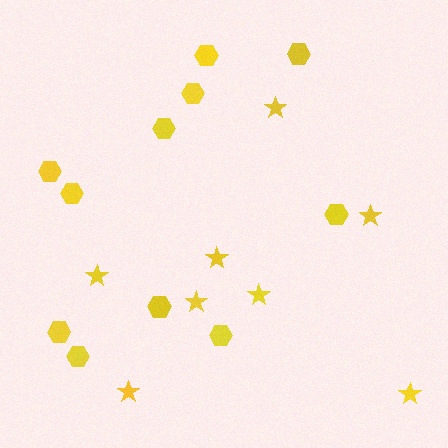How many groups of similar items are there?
There are 2 groups: one group of hexagons (11) and one group of stars (8).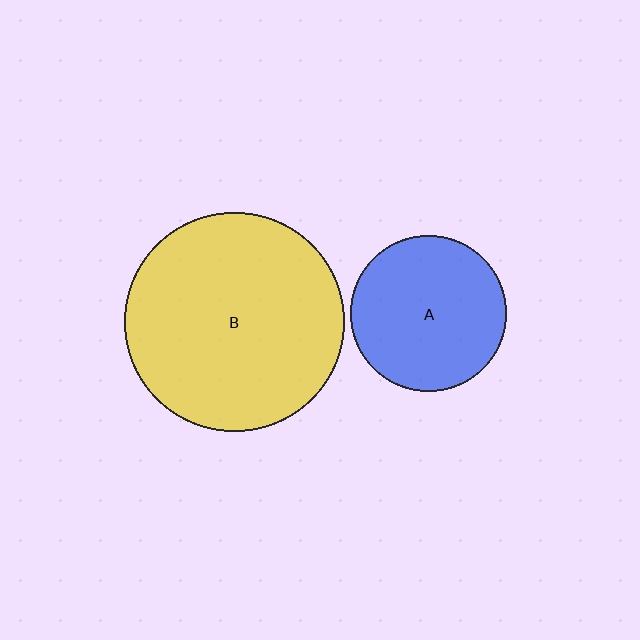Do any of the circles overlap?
No, none of the circles overlap.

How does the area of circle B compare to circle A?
Approximately 2.0 times.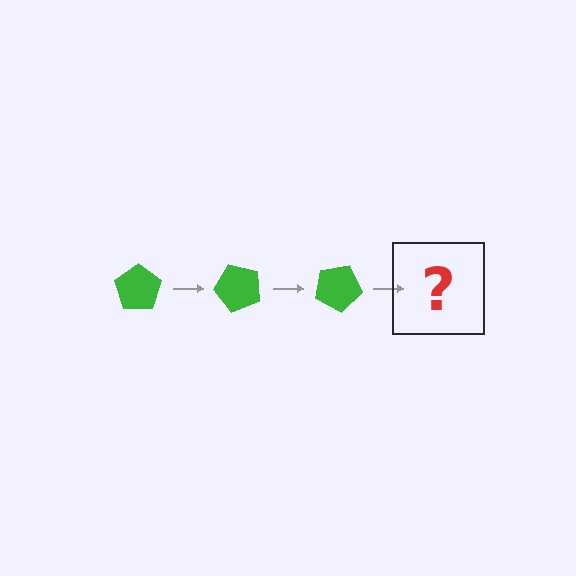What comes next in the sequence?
The next element should be a green pentagon rotated 150 degrees.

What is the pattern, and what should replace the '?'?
The pattern is that the pentagon rotates 50 degrees each step. The '?' should be a green pentagon rotated 150 degrees.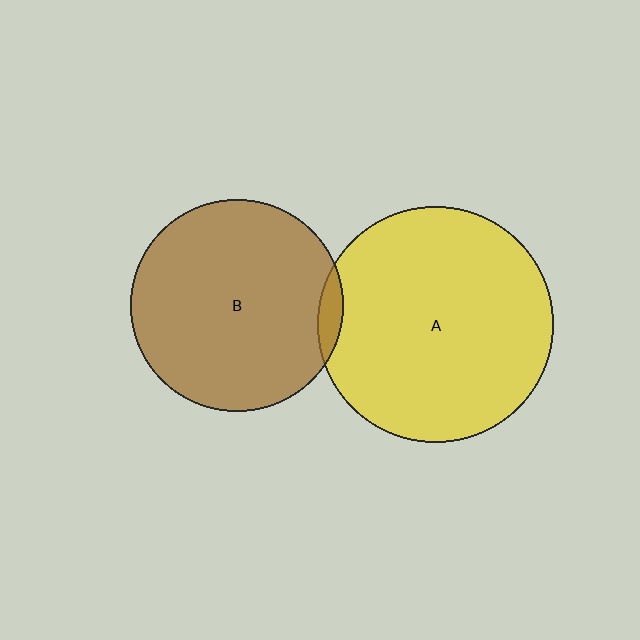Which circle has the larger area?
Circle A (yellow).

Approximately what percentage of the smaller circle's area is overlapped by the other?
Approximately 5%.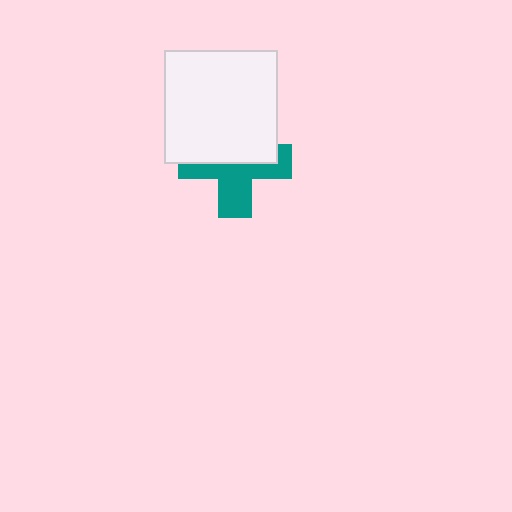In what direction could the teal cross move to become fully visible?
The teal cross could move down. That would shift it out from behind the white square entirely.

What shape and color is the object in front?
The object in front is a white square.